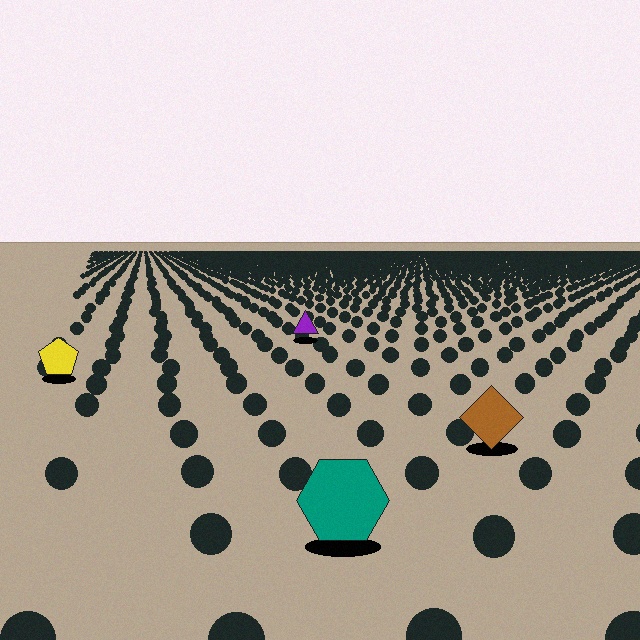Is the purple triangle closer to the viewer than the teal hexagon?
No. The teal hexagon is closer — you can tell from the texture gradient: the ground texture is coarser near it.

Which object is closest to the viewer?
The teal hexagon is closest. The texture marks near it are larger and more spread out.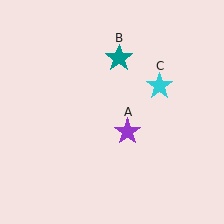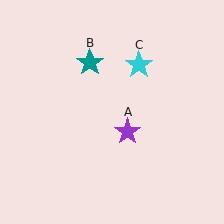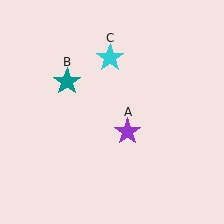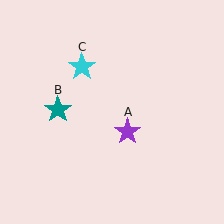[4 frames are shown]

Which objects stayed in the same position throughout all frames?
Purple star (object A) remained stationary.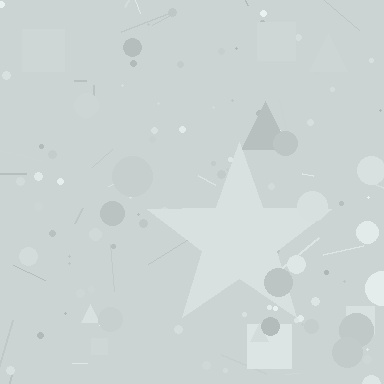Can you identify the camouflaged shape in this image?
The camouflaged shape is a star.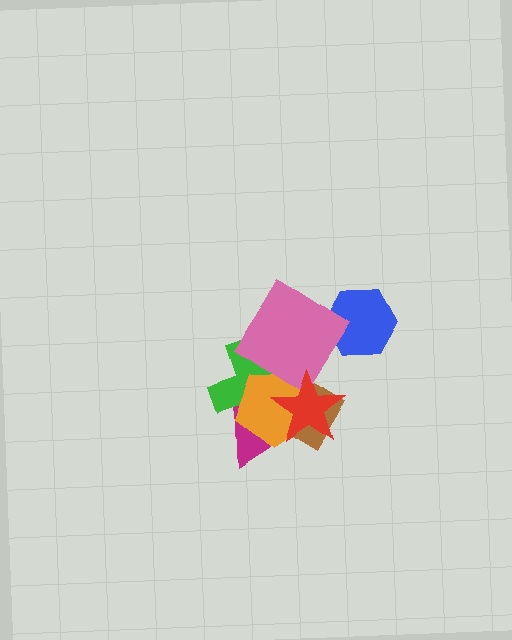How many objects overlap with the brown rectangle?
5 objects overlap with the brown rectangle.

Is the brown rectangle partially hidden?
Yes, it is partially covered by another shape.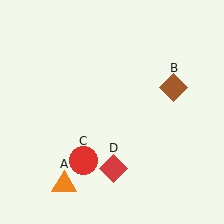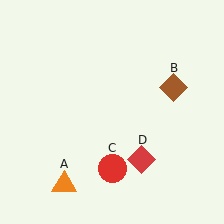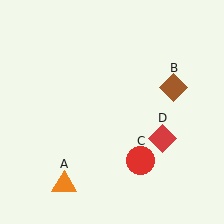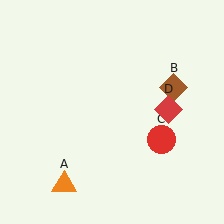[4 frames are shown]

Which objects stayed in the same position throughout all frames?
Orange triangle (object A) and brown diamond (object B) remained stationary.